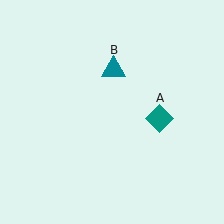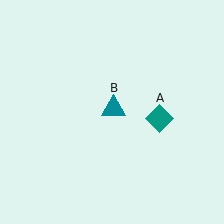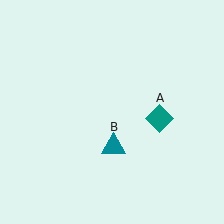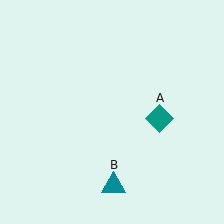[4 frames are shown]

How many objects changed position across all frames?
1 object changed position: teal triangle (object B).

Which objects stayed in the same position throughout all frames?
Teal diamond (object A) remained stationary.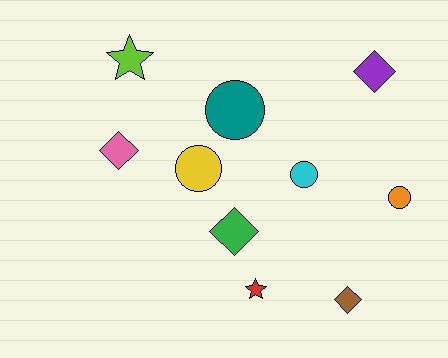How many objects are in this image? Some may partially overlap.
There are 10 objects.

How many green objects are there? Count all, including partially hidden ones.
There is 1 green object.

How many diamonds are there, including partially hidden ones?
There are 4 diamonds.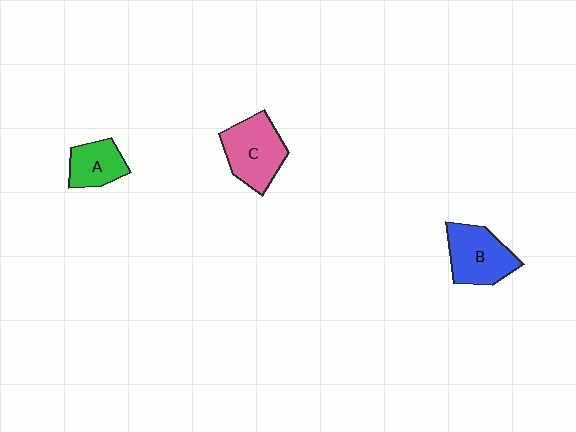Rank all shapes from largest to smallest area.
From largest to smallest: C (pink), B (blue), A (green).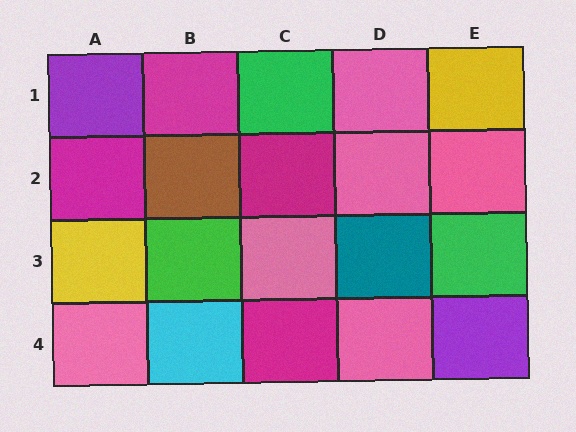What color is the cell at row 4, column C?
Magenta.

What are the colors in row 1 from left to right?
Purple, magenta, green, pink, yellow.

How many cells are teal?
1 cell is teal.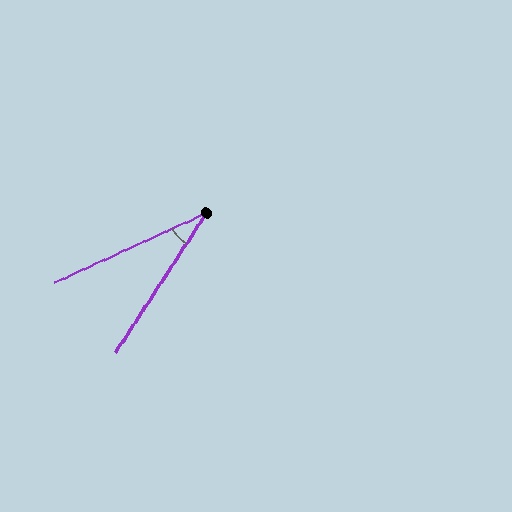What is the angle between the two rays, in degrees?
Approximately 32 degrees.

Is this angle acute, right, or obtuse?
It is acute.